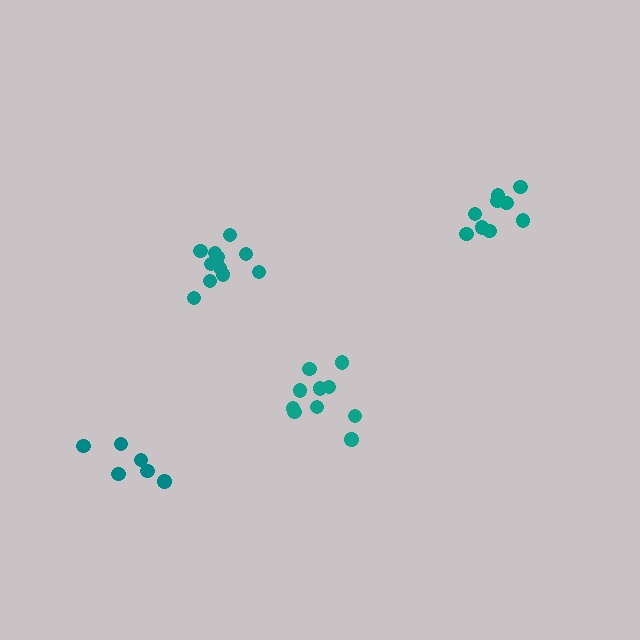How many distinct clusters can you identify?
There are 4 distinct clusters.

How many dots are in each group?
Group 1: 10 dots, Group 2: 9 dots, Group 3: 12 dots, Group 4: 6 dots (37 total).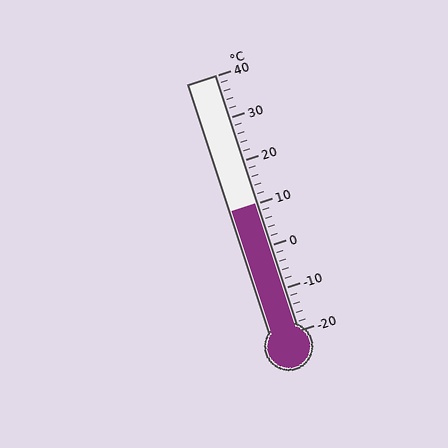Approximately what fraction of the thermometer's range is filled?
The thermometer is filled to approximately 50% of its range.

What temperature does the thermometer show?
The thermometer shows approximately 10°C.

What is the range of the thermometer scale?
The thermometer scale ranges from -20°C to 40°C.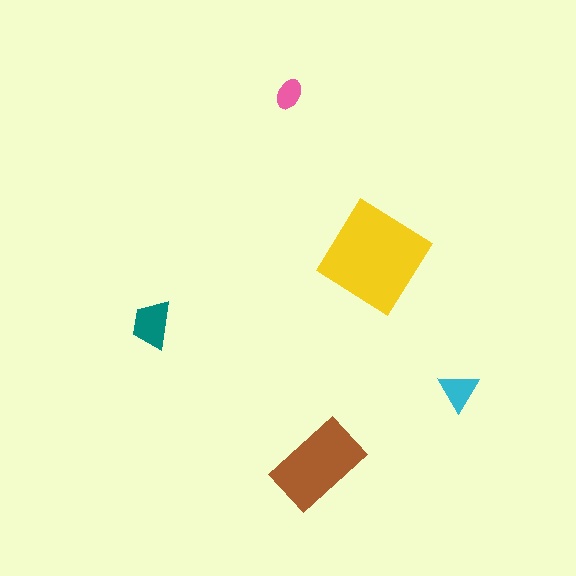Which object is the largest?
The yellow diamond.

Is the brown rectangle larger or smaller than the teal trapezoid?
Larger.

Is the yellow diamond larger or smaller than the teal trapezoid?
Larger.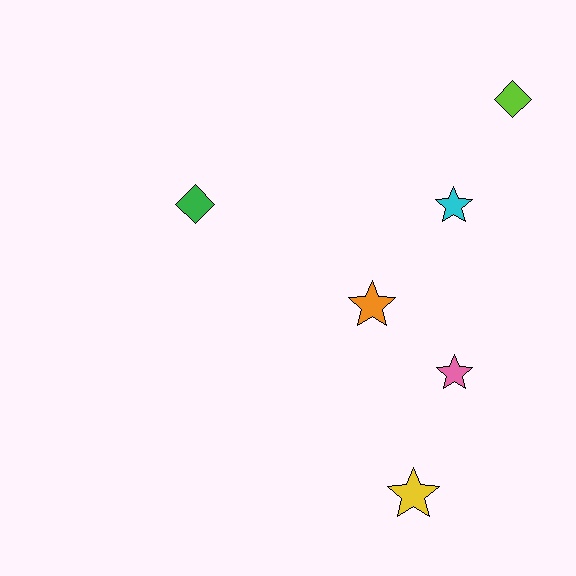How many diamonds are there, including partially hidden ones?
There are 2 diamonds.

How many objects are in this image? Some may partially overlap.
There are 6 objects.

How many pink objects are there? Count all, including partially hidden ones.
There is 1 pink object.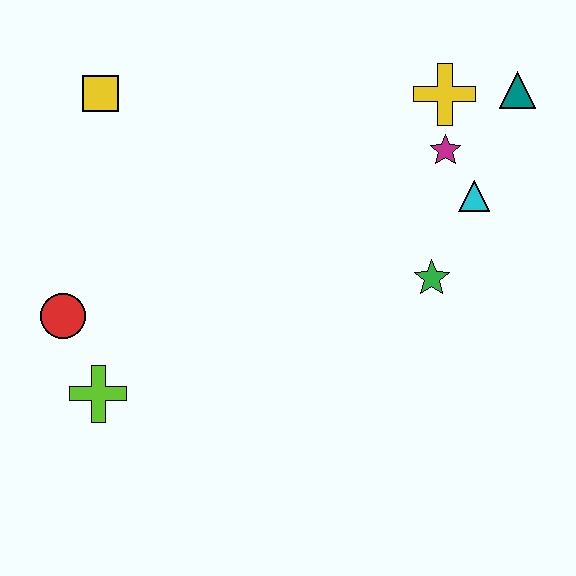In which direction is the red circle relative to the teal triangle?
The red circle is to the left of the teal triangle.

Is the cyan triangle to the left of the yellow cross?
No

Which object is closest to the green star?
The cyan triangle is closest to the green star.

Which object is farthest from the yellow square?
The teal triangle is farthest from the yellow square.